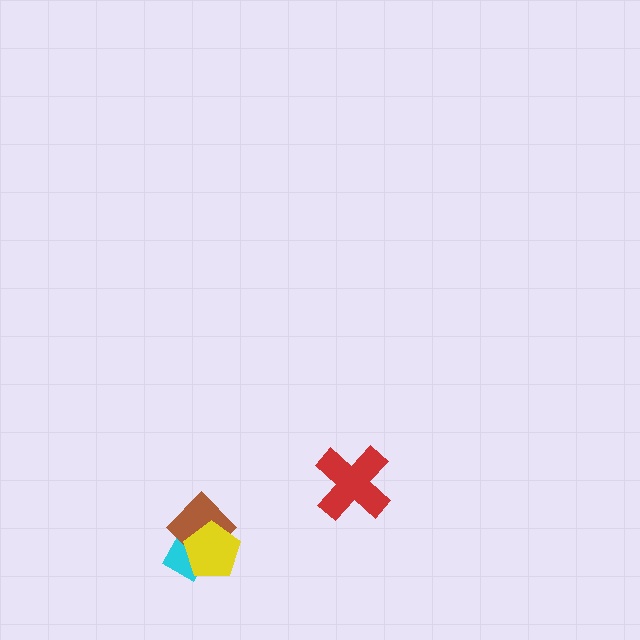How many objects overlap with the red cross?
0 objects overlap with the red cross.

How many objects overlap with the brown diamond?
2 objects overlap with the brown diamond.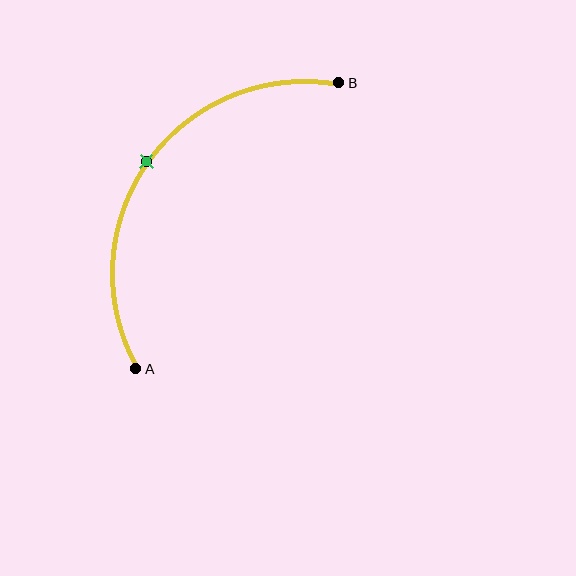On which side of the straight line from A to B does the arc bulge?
The arc bulges above and to the left of the straight line connecting A and B.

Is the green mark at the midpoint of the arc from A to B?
Yes. The green mark lies on the arc at equal arc-length from both A and B — it is the arc midpoint.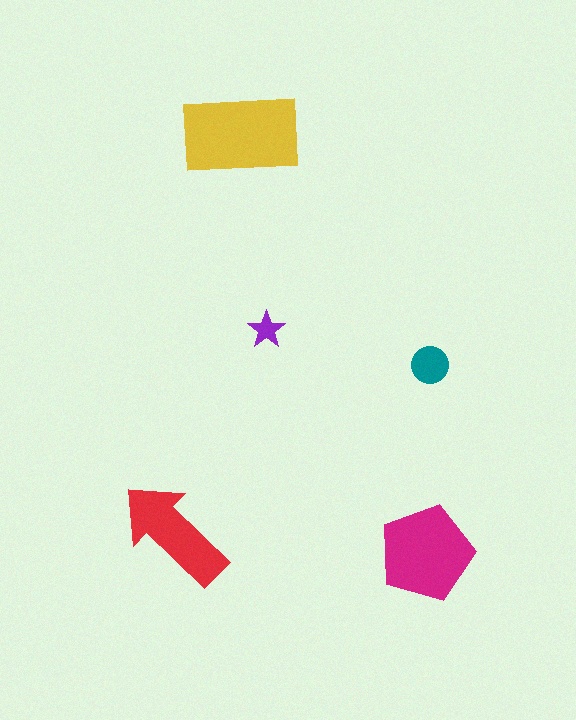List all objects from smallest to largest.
The purple star, the teal circle, the red arrow, the magenta pentagon, the yellow rectangle.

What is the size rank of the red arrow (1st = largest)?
3rd.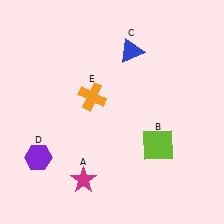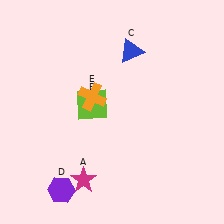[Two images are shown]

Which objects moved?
The objects that moved are: the lime square (B), the purple hexagon (D).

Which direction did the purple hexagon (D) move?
The purple hexagon (D) moved down.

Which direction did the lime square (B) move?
The lime square (B) moved left.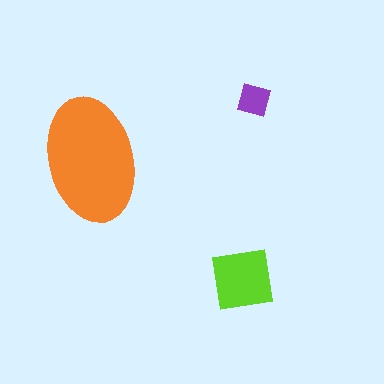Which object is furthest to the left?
The orange ellipse is leftmost.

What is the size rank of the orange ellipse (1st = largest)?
1st.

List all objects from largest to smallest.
The orange ellipse, the lime square, the purple square.